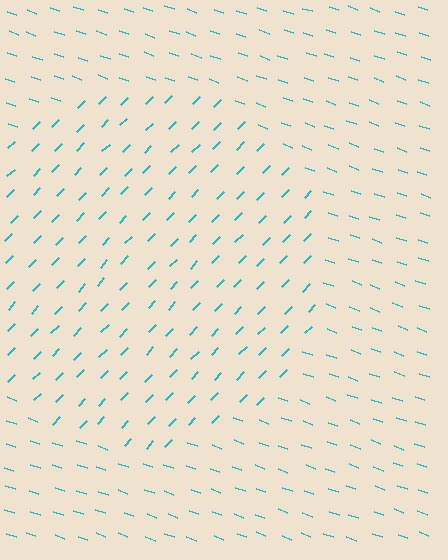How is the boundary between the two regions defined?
The boundary is defined purely by a change in line orientation (approximately 65 degrees difference). All lines are the same color and thickness.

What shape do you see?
I see a circle.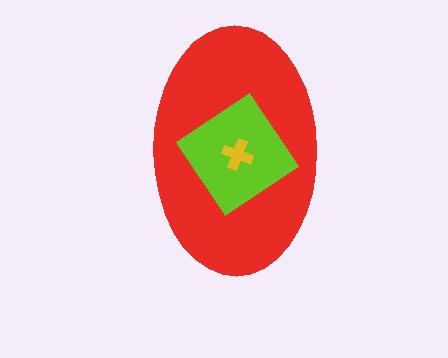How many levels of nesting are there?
3.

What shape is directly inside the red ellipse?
The lime diamond.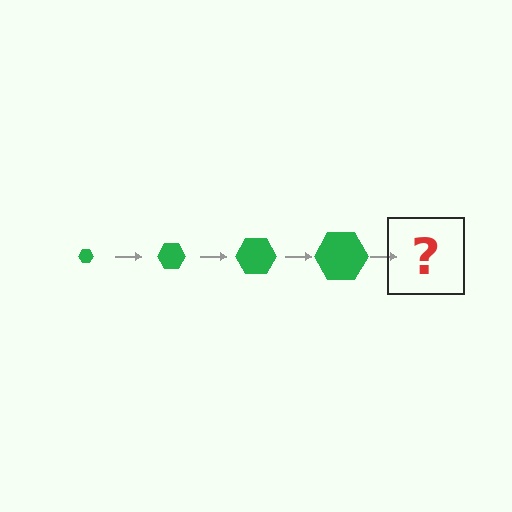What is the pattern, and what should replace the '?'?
The pattern is that the hexagon gets progressively larger each step. The '?' should be a green hexagon, larger than the previous one.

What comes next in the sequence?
The next element should be a green hexagon, larger than the previous one.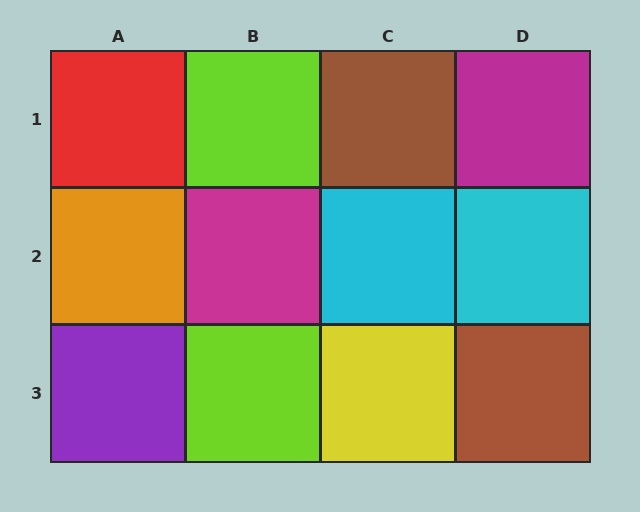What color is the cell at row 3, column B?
Lime.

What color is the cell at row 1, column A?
Red.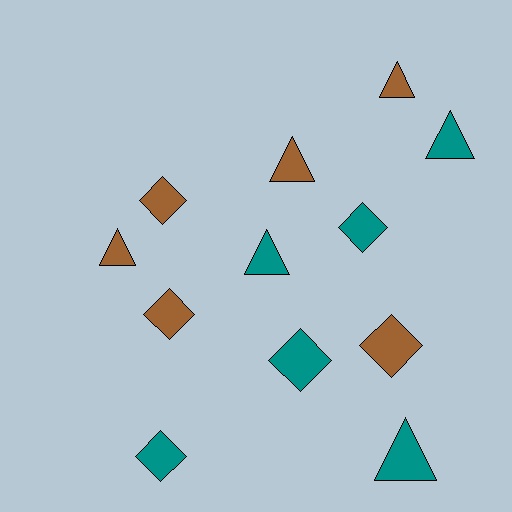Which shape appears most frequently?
Diamond, with 6 objects.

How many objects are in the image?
There are 12 objects.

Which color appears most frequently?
Brown, with 6 objects.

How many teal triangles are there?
There are 3 teal triangles.